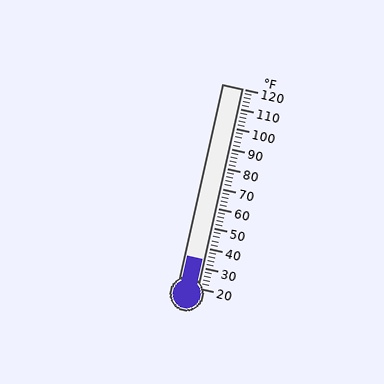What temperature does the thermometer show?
The thermometer shows approximately 34°F.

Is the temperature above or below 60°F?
The temperature is below 60°F.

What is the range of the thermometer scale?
The thermometer scale ranges from 20°F to 120°F.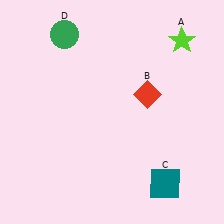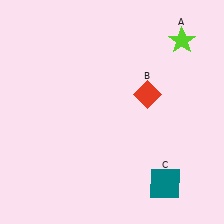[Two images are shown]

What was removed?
The green circle (D) was removed in Image 2.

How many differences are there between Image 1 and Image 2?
There is 1 difference between the two images.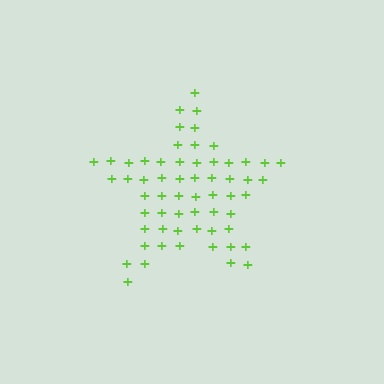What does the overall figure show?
The overall figure shows a star.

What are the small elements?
The small elements are plus signs.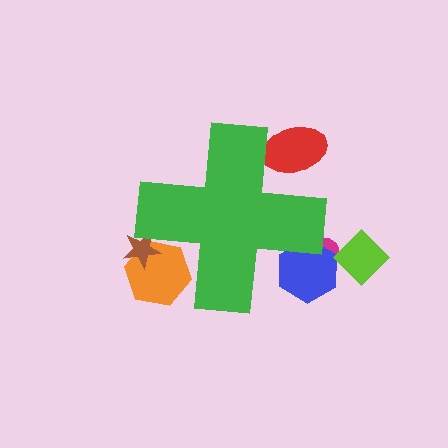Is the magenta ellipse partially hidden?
Yes, the magenta ellipse is partially hidden behind the green cross.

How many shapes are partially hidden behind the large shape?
5 shapes are partially hidden.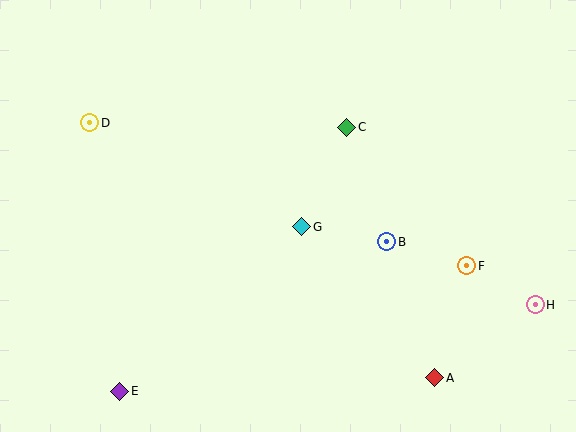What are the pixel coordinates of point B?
Point B is at (387, 242).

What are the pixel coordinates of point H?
Point H is at (535, 305).